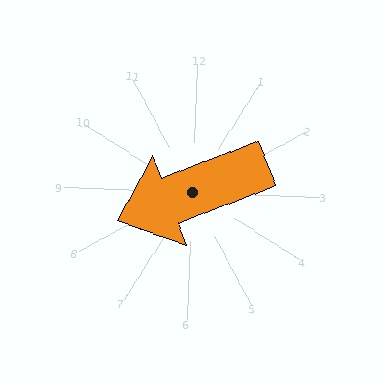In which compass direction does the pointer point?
Southwest.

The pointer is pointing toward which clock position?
Roughly 8 o'clock.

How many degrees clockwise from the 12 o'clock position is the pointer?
Approximately 247 degrees.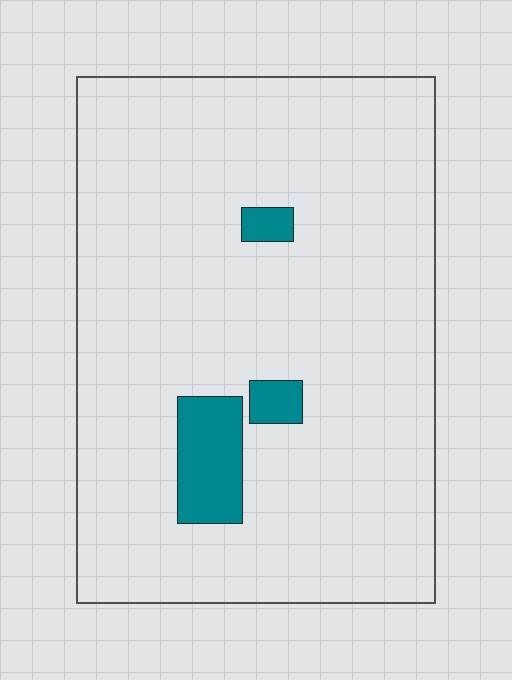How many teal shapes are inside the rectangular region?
3.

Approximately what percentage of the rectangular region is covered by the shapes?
Approximately 5%.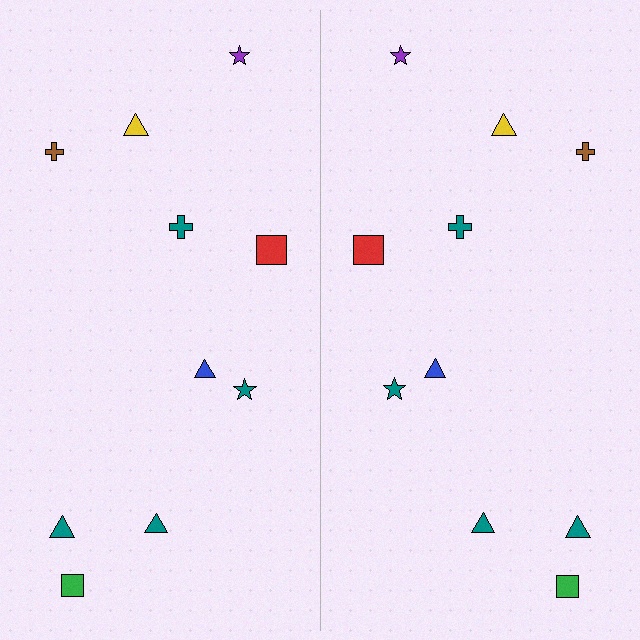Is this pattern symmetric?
Yes, this pattern has bilateral (reflection) symmetry.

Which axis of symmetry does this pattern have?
The pattern has a vertical axis of symmetry running through the center of the image.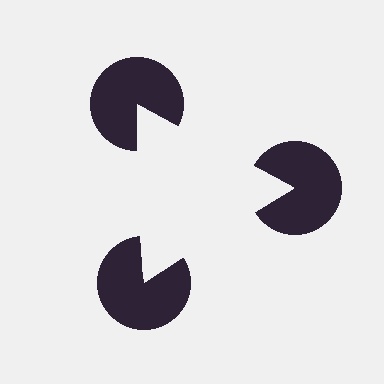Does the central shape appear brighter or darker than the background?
It typically appears slightly brighter than the background, even though no actual brightness change is drawn.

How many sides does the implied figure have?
3 sides.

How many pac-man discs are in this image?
There are 3 — one at each vertex of the illusory triangle.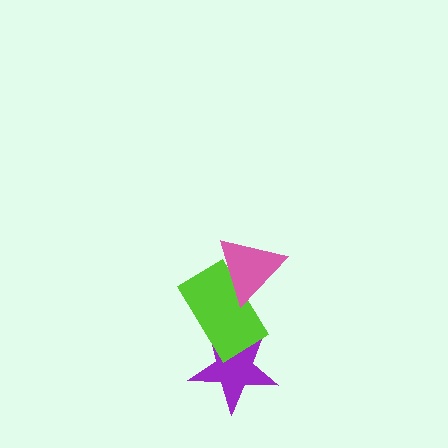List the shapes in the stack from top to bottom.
From top to bottom: the pink triangle, the lime rectangle, the purple star.